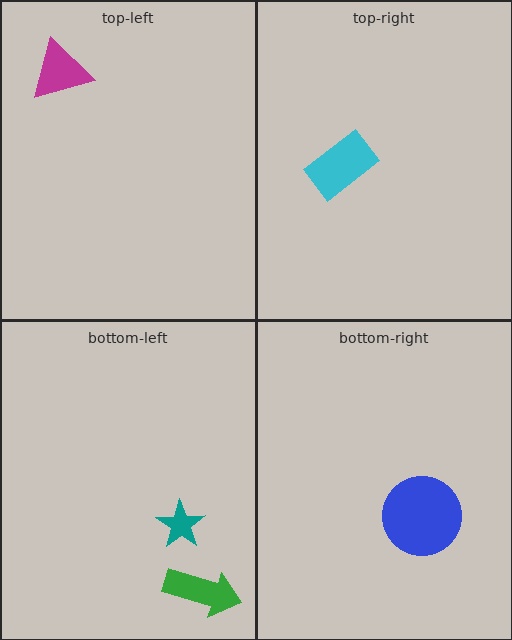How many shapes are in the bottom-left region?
2.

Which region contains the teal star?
The bottom-left region.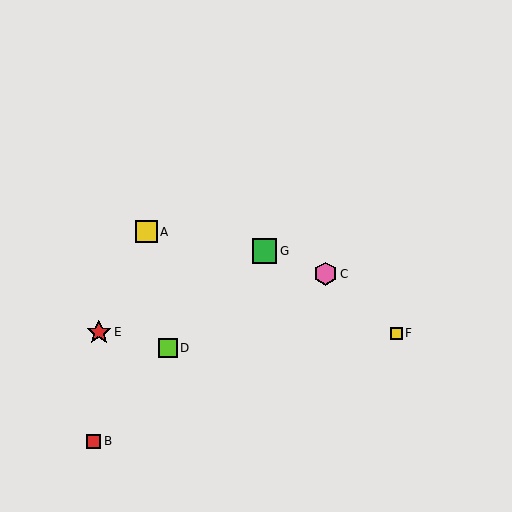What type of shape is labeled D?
Shape D is a lime square.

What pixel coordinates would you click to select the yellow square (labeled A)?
Click at (147, 232) to select the yellow square A.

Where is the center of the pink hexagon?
The center of the pink hexagon is at (325, 274).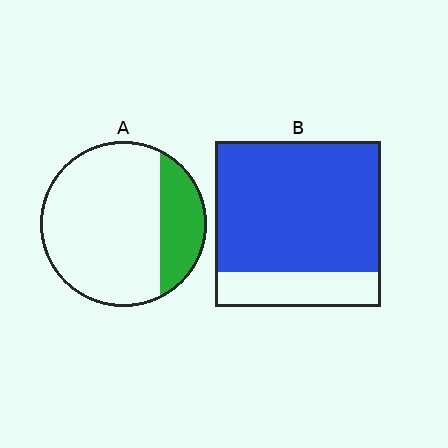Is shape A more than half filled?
No.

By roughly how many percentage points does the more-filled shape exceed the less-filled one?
By roughly 55 percentage points (B over A).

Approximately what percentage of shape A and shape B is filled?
A is approximately 25% and B is approximately 80%.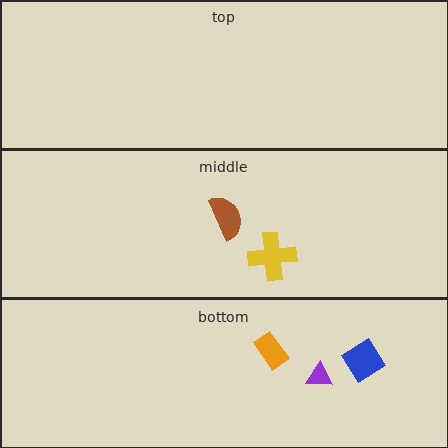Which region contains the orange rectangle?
The bottom region.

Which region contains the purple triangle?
The bottom region.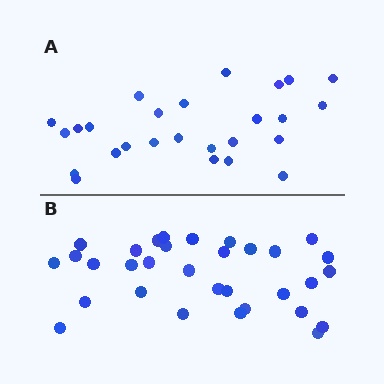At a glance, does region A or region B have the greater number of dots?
Region B (the bottom region) has more dots.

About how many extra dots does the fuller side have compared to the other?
Region B has about 6 more dots than region A.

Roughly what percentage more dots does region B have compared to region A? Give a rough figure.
About 25% more.